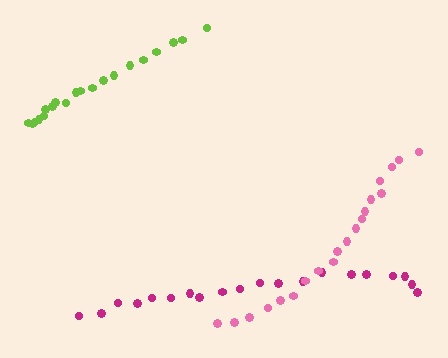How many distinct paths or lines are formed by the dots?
There are 3 distinct paths.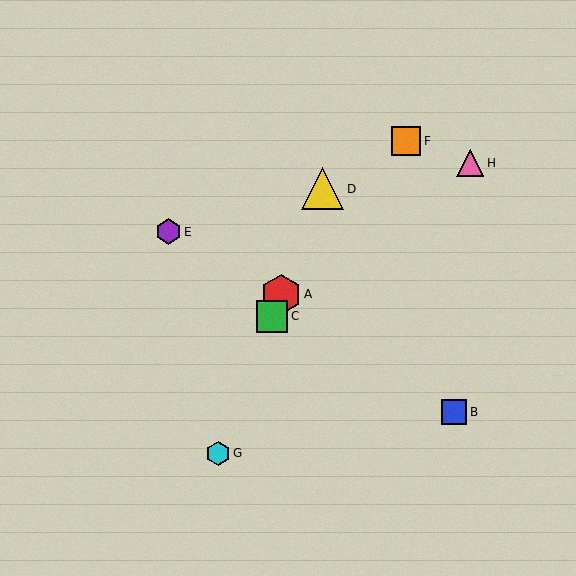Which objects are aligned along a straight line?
Objects A, C, D, G are aligned along a straight line.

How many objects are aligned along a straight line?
4 objects (A, C, D, G) are aligned along a straight line.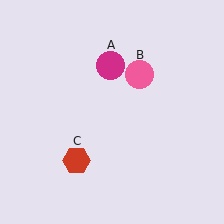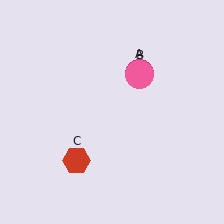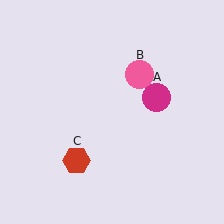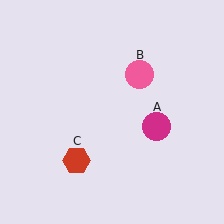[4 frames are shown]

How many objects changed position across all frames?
1 object changed position: magenta circle (object A).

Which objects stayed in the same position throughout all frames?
Pink circle (object B) and red hexagon (object C) remained stationary.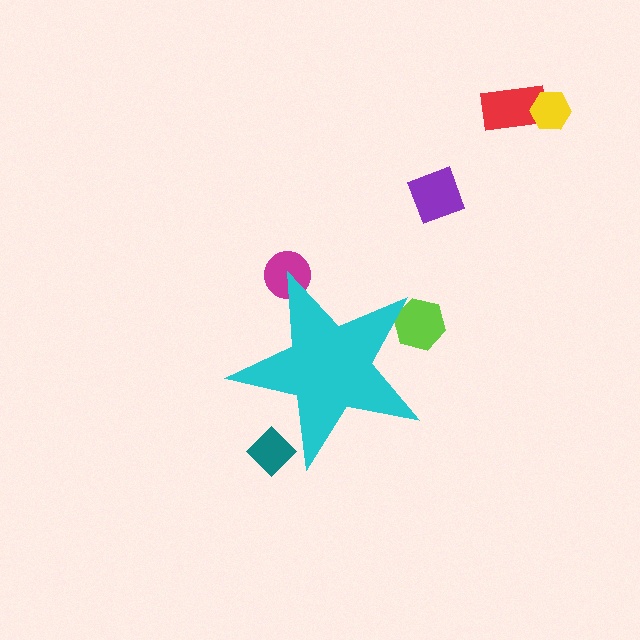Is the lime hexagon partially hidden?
Yes, the lime hexagon is partially hidden behind the cyan star.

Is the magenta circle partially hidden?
Yes, the magenta circle is partially hidden behind the cyan star.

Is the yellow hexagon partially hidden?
No, the yellow hexagon is fully visible.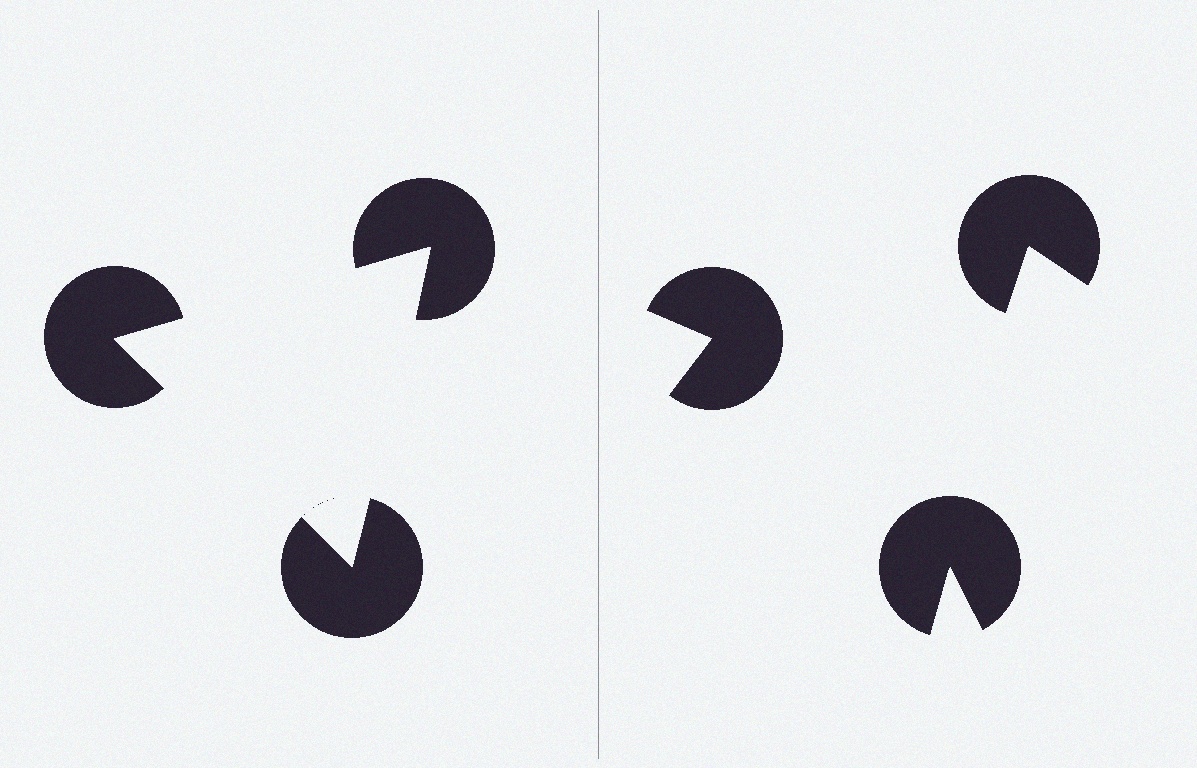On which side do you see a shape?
An illusory triangle appears on the left side. On the right side the wedge cuts are rotated, so no coherent shape forms.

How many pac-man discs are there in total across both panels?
6 — 3 on each side.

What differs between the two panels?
The pac-man discs are positioned identically on both sides; only the wedge orientations differ. On the left they align to a triangle; on the right they are misaligned.